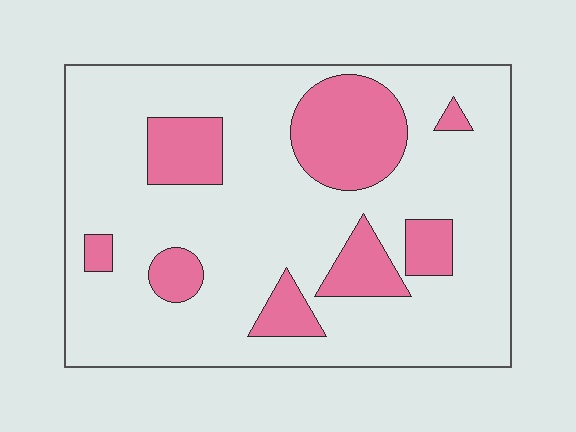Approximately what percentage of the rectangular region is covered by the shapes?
Approximately 20%.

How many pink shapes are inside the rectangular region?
8.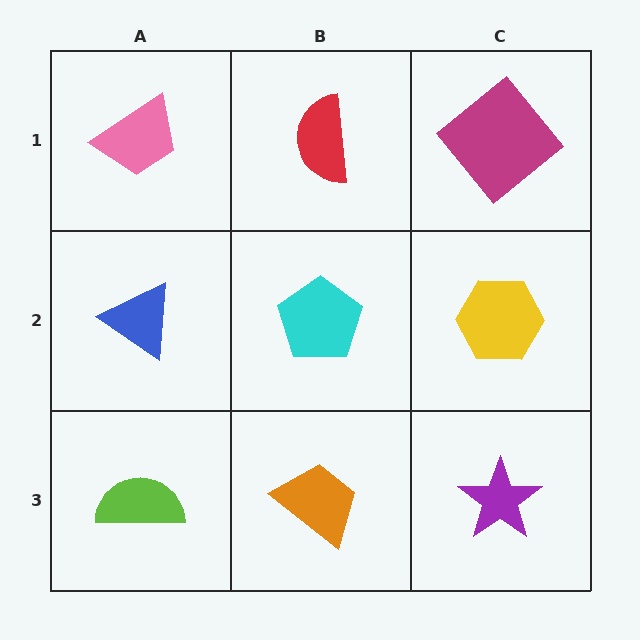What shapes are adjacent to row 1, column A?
A blue triangle (row 2, column A), a red semicircle (row 1, column B).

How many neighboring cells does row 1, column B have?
3.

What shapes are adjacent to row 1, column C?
A yellow hexagon (row 2, column C), a red semicircle (row 1, column B).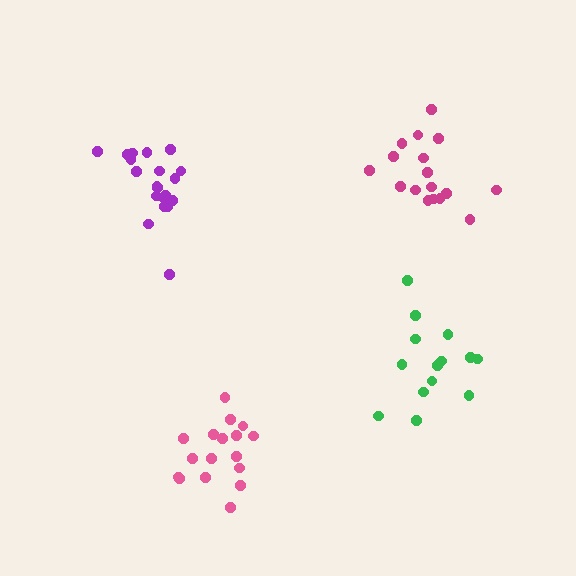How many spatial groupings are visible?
There are 4 spatial groupings.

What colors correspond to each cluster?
The clusters are colored: pink, purple, green, magenta.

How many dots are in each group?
Group 1: 17 dots, Group 2: 20 dots, Group 3: 14 dots, Group 4: 17 dots (68 total).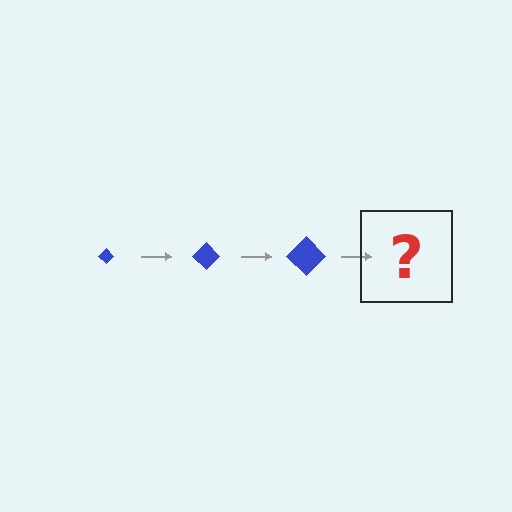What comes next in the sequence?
The next element should be a blue diamond, larger than the previous one.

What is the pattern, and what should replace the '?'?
The pattern is that the diamond gets progressively larger each step. The '?' should be a blue diamond, larger than the previous one.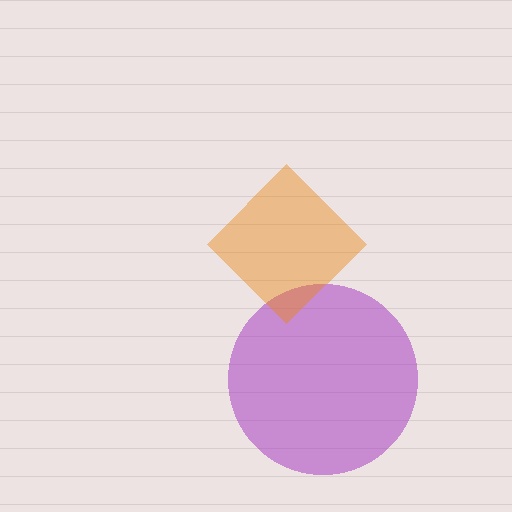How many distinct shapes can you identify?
There are 2 distinct shapes: a purple circle, an orange diamond.